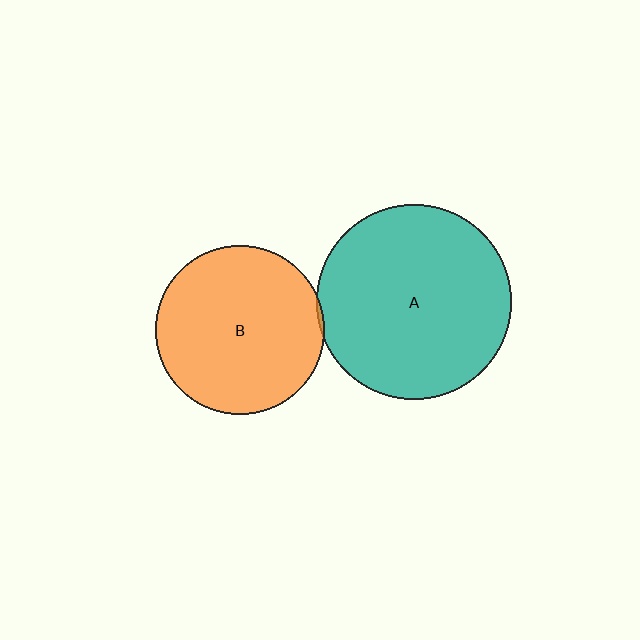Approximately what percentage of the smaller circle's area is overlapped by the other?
Approximately 5%.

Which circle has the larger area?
Circle A (teal).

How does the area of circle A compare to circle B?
Approximately 1.3 times.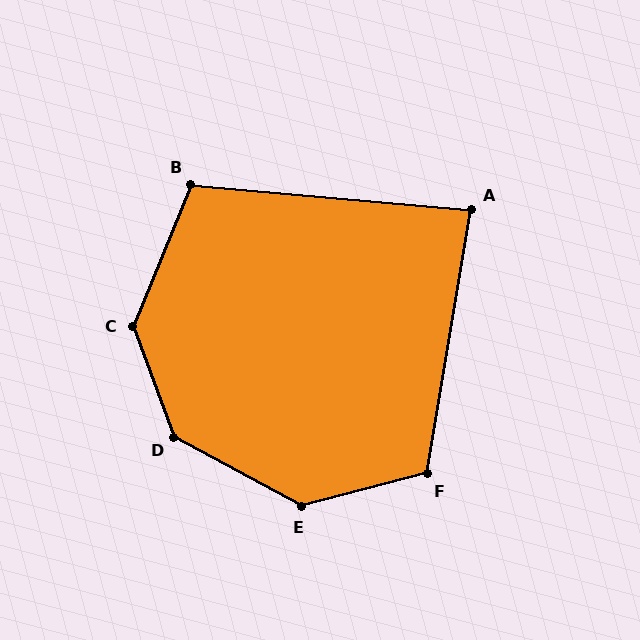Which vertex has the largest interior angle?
D, at approximately 139 degrees.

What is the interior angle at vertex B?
Approximately 107 degrees (obtuse).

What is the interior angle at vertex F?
Approximately 114 degrees (obtuse).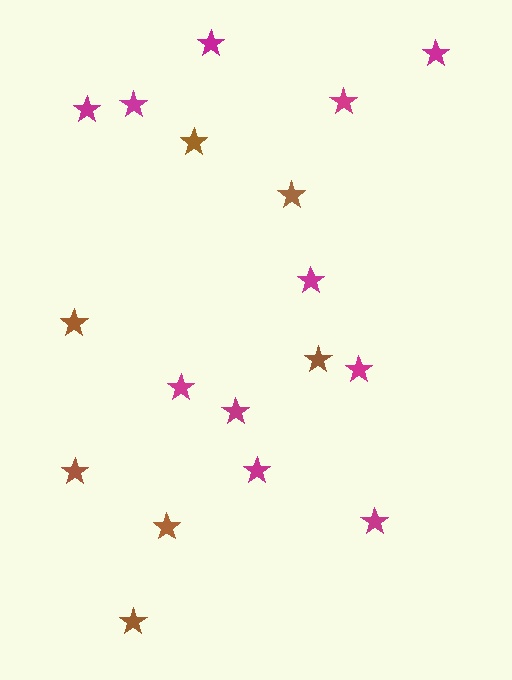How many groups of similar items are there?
There are 2 groups: one group of magenta stars (11) and one group of brown stars (7).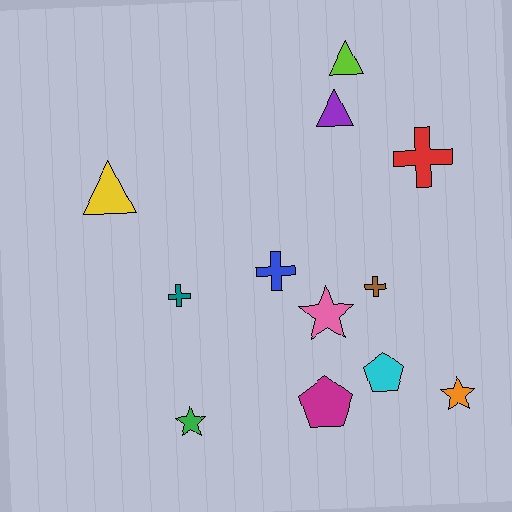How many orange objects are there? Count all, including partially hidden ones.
There is 1 orange object.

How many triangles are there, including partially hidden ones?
There are 3 triangles.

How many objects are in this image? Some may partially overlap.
There are 12 objects.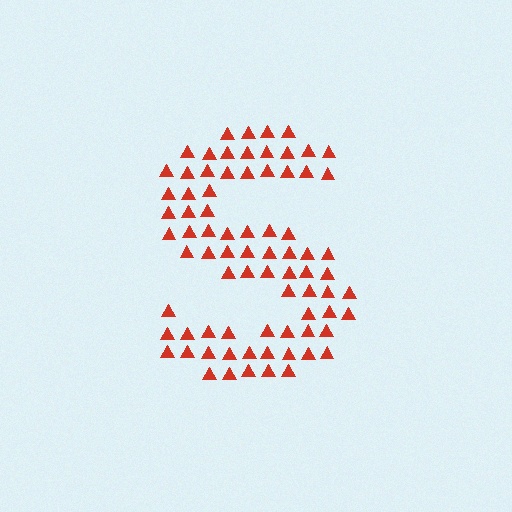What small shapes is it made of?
It is made of small triangles.